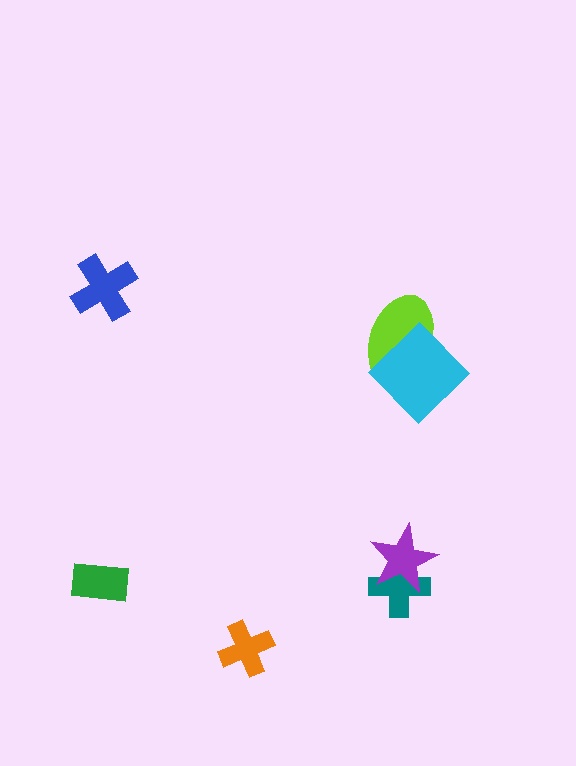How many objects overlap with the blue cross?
0 objects overlap with the blue cross.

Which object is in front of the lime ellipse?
The cyan diamond is in front of the lime ellipse.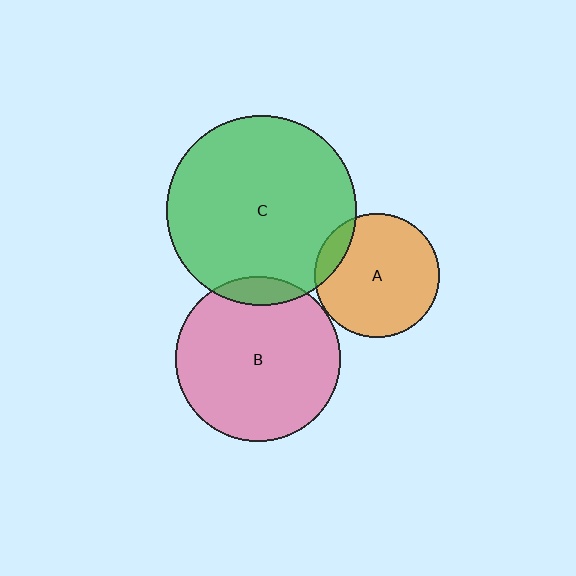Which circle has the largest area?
Circle C (green).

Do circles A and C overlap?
Yes.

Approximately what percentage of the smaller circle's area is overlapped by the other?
Approximately 10%.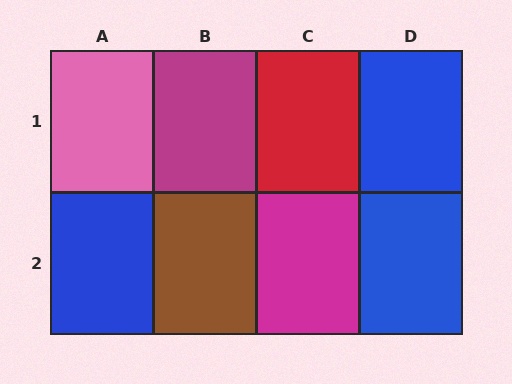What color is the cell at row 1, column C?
Red.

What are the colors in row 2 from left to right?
Blue, brown, magenta, blue.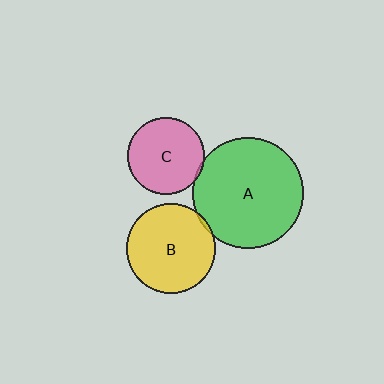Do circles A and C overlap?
Yes.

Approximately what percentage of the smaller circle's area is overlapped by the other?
Approximately 5%.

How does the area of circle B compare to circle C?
Approximately 1.3 times.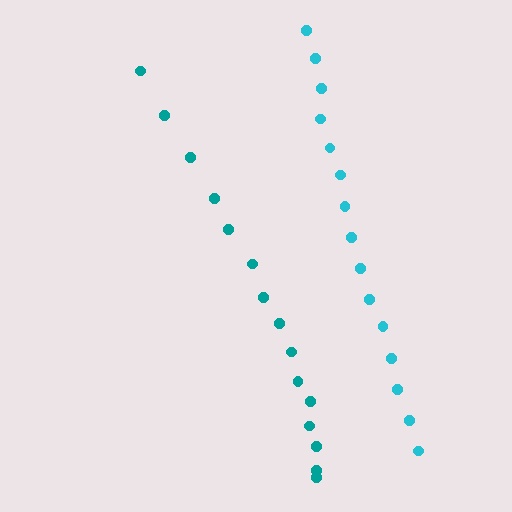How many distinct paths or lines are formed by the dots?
There are 2 distinct paths.